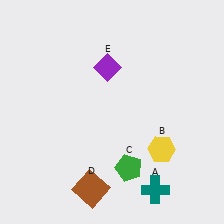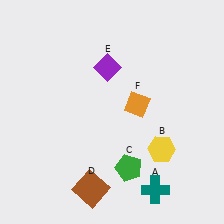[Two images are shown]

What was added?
An orange diamond (F) was added in Image 2.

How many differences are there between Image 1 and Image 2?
There is 1 difference between the two images.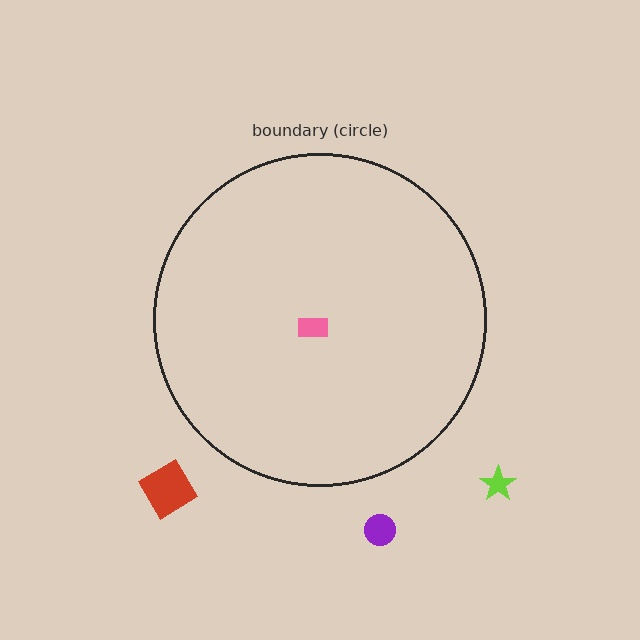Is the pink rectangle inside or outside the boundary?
Inside.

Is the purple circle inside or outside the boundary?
Outside.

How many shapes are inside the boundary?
1 inside, 3 outside.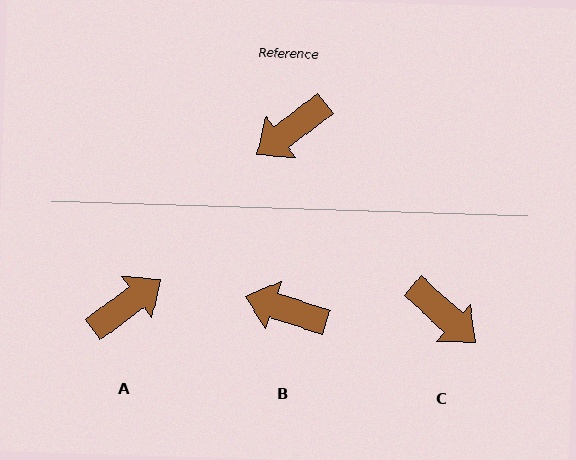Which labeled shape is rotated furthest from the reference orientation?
A, about 179 degrees away.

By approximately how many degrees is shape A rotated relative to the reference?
Approximately 179 degrees counter-clockwise.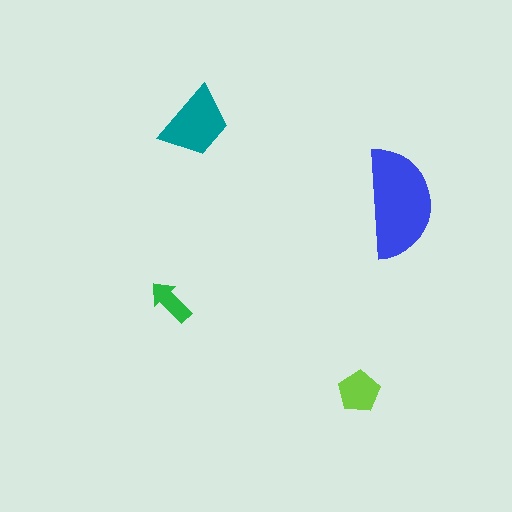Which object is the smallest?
The green arrow.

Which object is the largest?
The blue semicircle.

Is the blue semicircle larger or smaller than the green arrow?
Larger.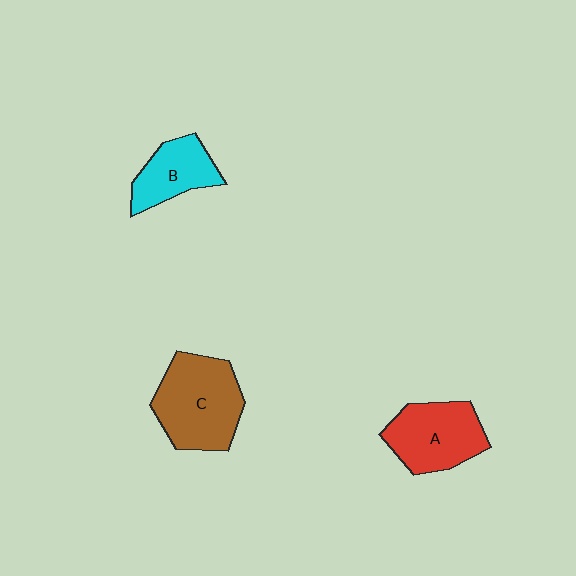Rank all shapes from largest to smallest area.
From largest to smallest: C (brown), A (red), B (cyan).